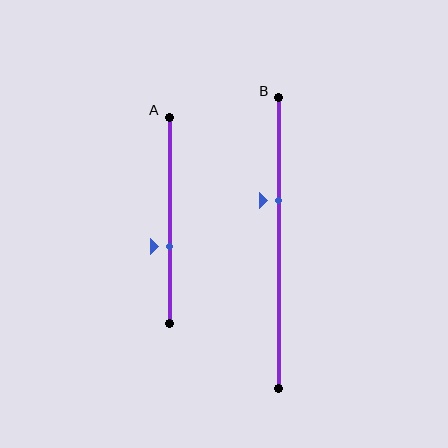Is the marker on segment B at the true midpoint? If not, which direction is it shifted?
No, the marker on segment B is shifted upward by about 14% of the segment length.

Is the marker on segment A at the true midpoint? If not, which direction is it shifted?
No, the marker on segment A is shifted downward by about 12% of the segment length.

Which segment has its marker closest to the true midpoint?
Segment A has its marker closest to the true midpoint.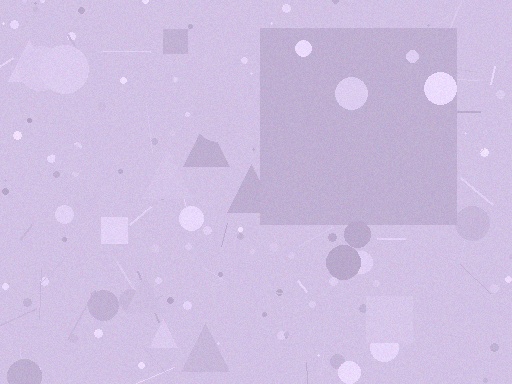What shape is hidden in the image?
A square is hidden in the image.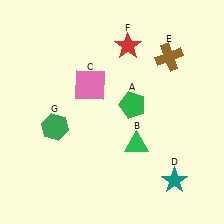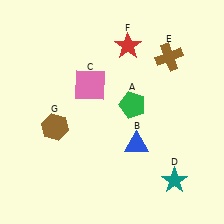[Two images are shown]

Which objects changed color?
B changed from green to blue. G changed from green to brown.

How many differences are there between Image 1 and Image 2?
There are 2 differences between the two images.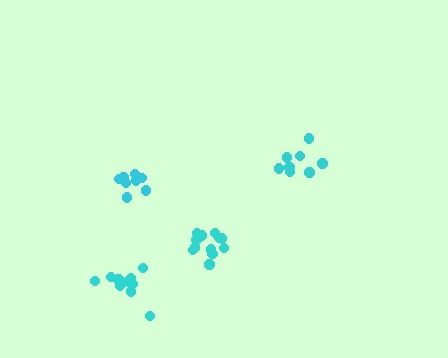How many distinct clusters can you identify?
There are 4 distinct clusters.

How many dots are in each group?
Group 1: 12 dots, Group 2: 8 dots, Group 3: 10 dots, Group 4: 8 dots (38 total).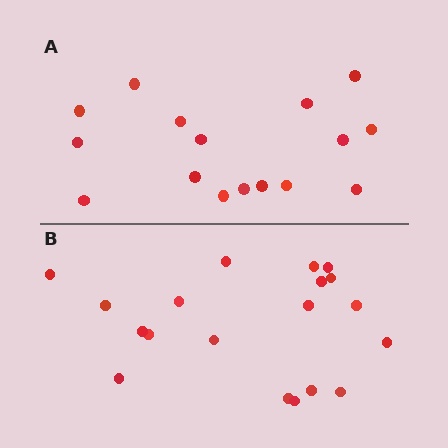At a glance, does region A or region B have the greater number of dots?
Region B (the bottom region) has more dots.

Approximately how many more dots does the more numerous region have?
Region B has just a few more — roughly 2 or 3 more dots than region A.